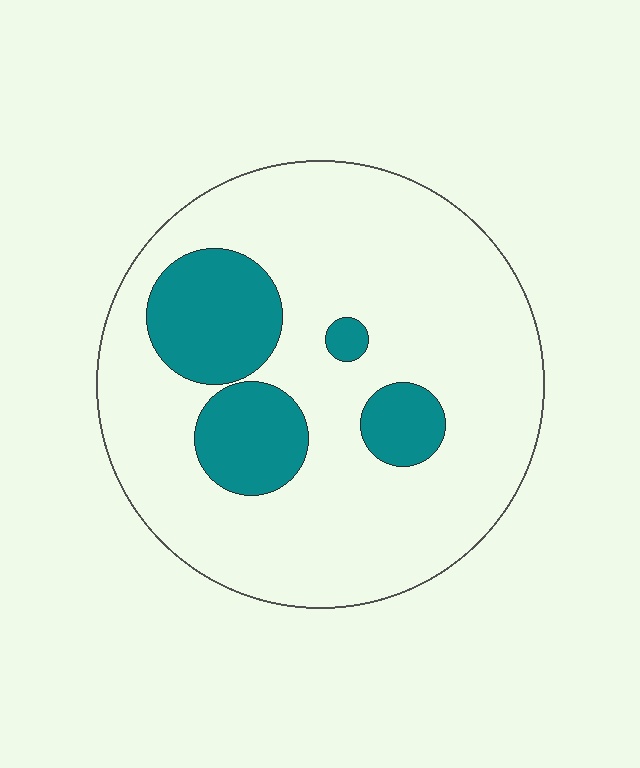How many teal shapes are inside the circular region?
4.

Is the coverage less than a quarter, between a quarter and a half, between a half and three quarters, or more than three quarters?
Less than a quarter.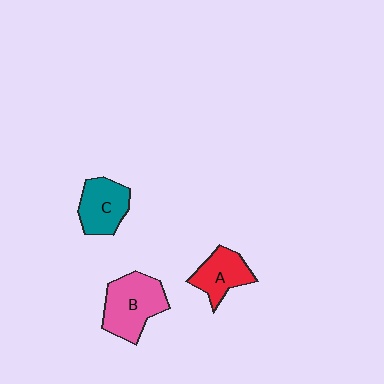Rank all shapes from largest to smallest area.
From largest to smallest: B (pink), C (teal), A (red).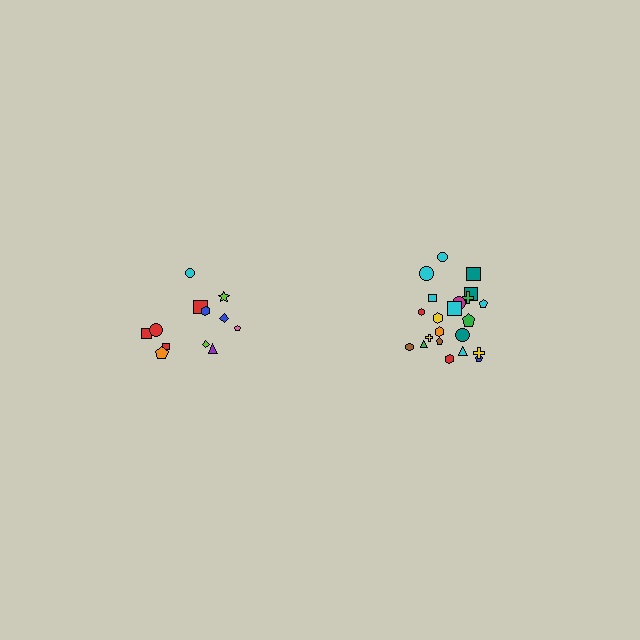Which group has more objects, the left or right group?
The right group.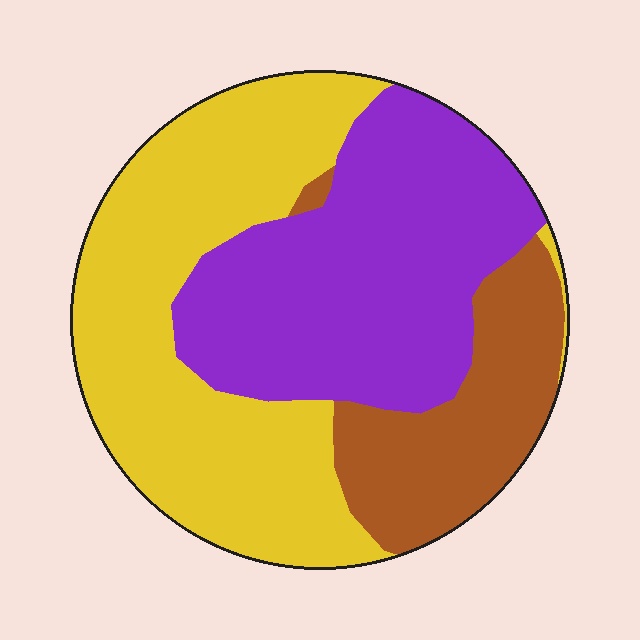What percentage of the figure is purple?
Purple takes up between a third and a half of the figure.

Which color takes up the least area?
Brown, at roughly 20%.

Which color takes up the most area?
Yellow, at roughly 45%.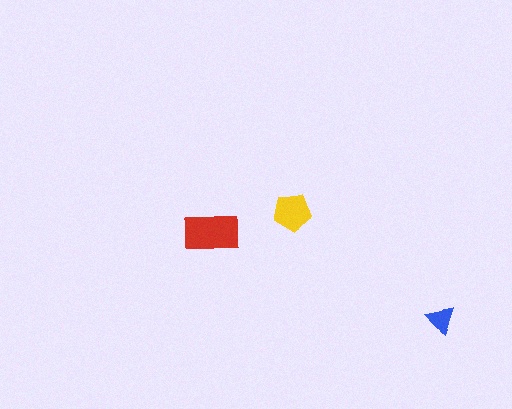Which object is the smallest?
The blue triangle.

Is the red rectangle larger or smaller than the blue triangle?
Larger.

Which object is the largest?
The red rectangle.